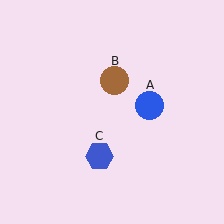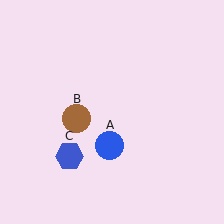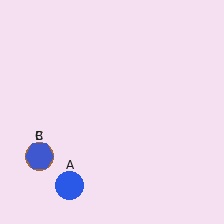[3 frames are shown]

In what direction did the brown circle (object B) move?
The brown circle (object B) moved down and to the left.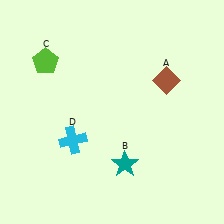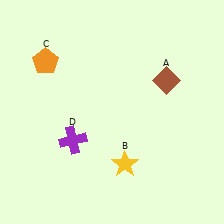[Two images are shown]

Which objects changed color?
B changed from teal to yellow. C changed from lime to orange. D changed from cyan to purple.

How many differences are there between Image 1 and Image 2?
There are 3 differences between the two images.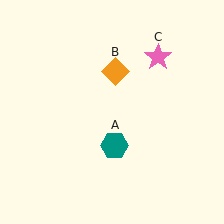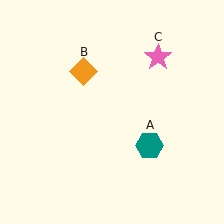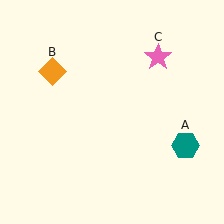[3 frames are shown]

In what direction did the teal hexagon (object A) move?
The teal hexagon (object A) moved right.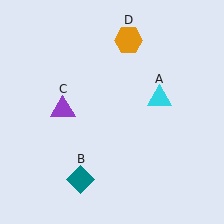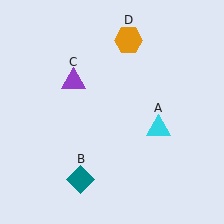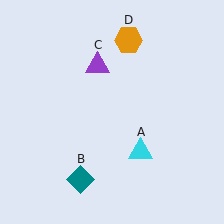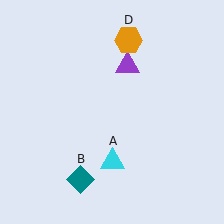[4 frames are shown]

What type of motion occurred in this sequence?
The cyan triangle (object A), purple triangle (object C) rotated clockwise around the center of the scene.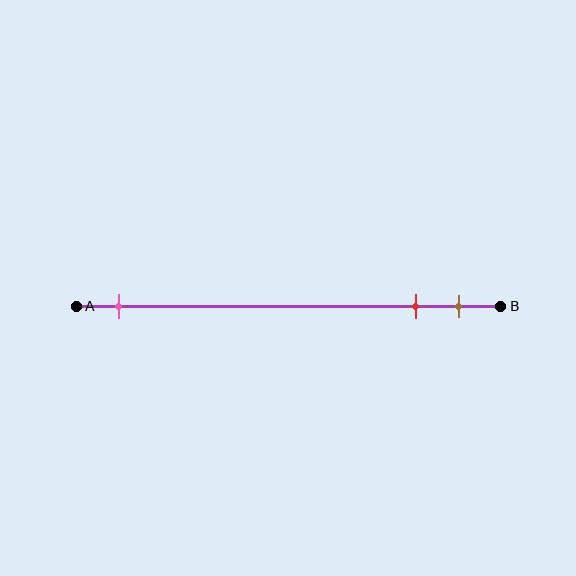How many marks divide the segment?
There are 3 marks dividing the segment.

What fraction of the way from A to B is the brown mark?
The brown mark is approximately 90% (0.9) of the way from A to B.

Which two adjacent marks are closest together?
The red and brown marks are the closest adjacent pair.